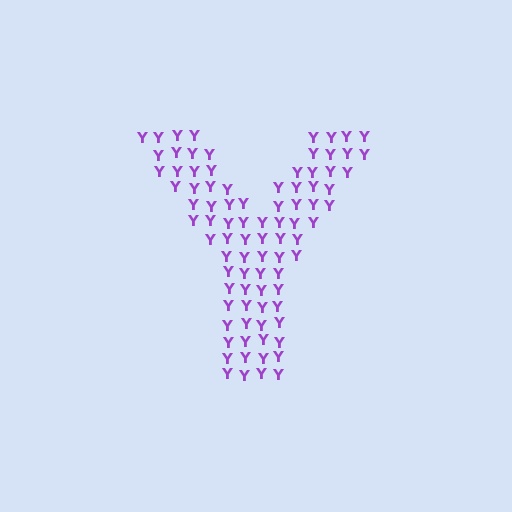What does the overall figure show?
The overall figure shows the letter Y.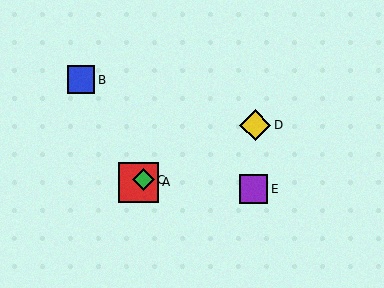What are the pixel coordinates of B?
Object B is at (81, 80).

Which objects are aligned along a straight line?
Objects A, C, D are aligned along a straight line.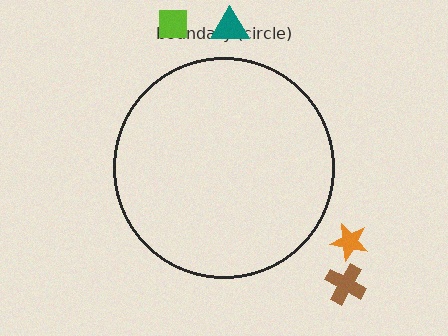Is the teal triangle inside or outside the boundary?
Outside.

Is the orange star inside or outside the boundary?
Outside.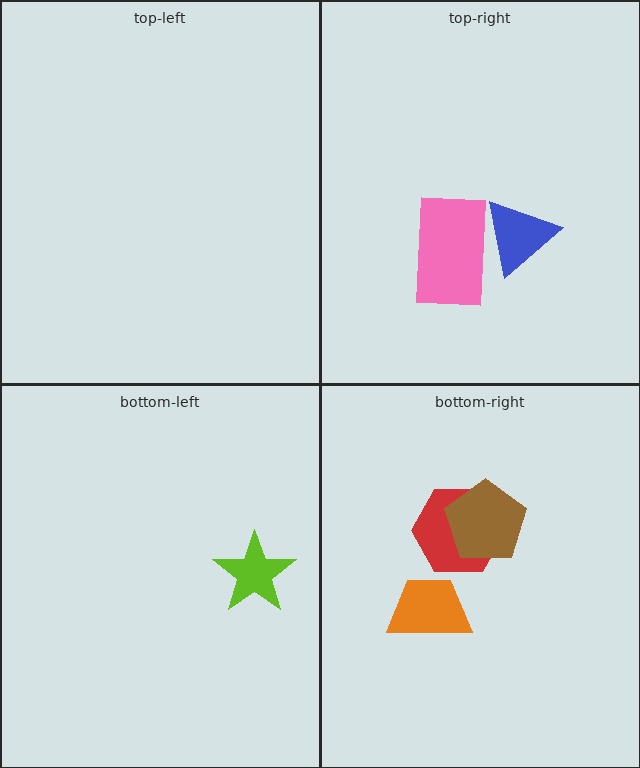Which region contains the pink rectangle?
The top-right region.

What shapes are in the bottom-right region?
The red hexagon, the brown pentagon, the orange trapezoid.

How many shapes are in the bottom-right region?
3.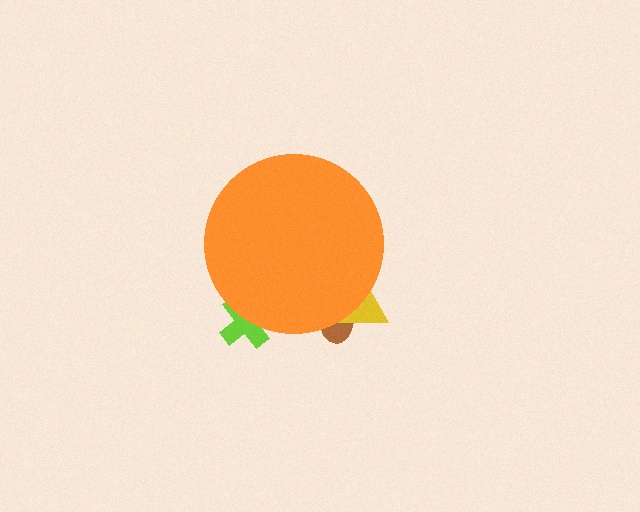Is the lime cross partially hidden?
Yes, the lime cross is partially hidden behind the orange circle.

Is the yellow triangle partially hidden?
Yes, the yellow triangle is partially hidden behind the orange circle.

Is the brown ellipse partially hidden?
Yes, the brown ellipse is partially hidden behind the orange circle.